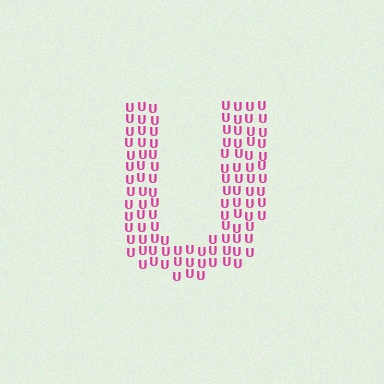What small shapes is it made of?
It is made of small letter U's.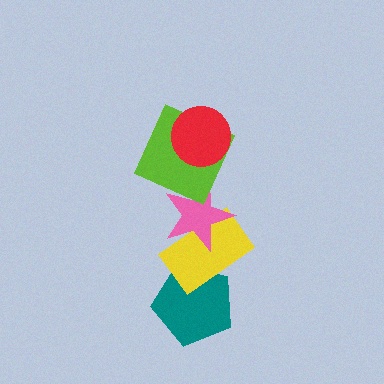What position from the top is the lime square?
The lime square is 2nd from the top.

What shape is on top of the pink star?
The lime square is on top of the pink star.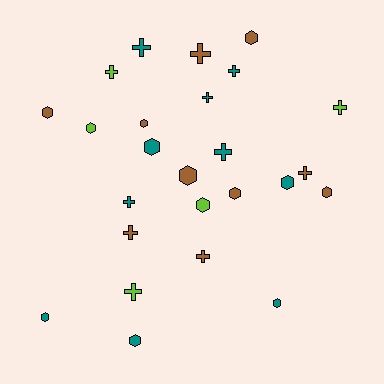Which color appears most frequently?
Teal, with 10 objects.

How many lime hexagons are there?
There are 2 lime hexagons.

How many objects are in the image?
There are 25 objects.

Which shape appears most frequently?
Hexagon, with 13 objects.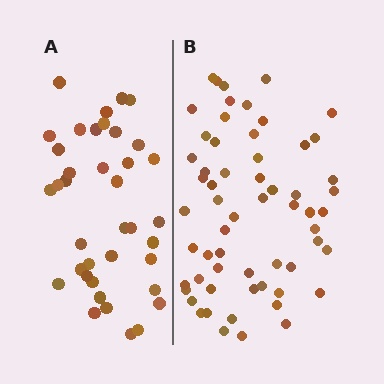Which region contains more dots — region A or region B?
Region B (the right region) has more dots.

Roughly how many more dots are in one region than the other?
Region B has approximately 20 more dots than region A.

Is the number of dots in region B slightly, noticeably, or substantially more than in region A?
Region B has substantially more. The ratio is roughly 1.6 to 1.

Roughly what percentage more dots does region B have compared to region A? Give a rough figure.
About 60% more.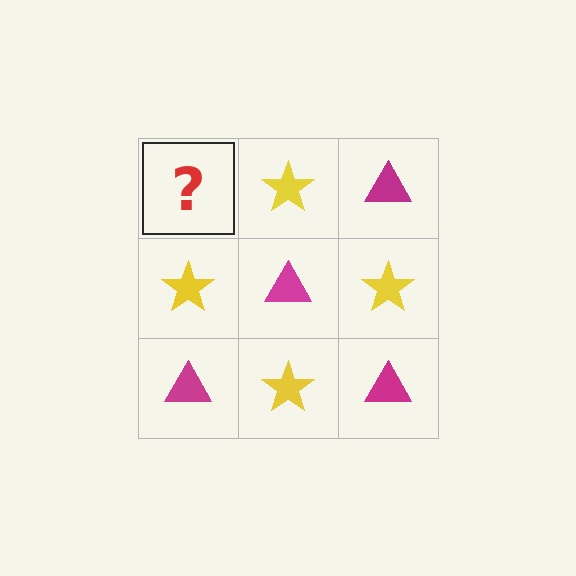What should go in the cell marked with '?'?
The missing cell should contain a magenta triangle.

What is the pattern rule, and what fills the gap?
The rule is that it alternates magenta triangle and yellow star in a checkerboard pattern. The gap should be filled with a magenta triangle.